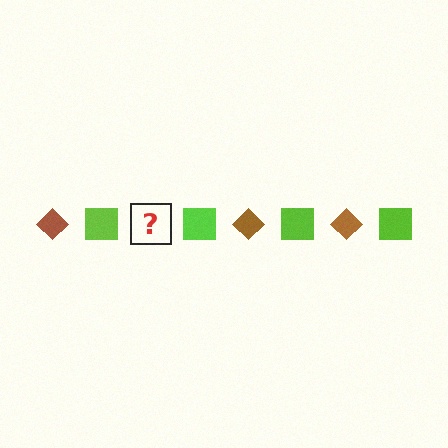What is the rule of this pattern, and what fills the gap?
The rule is that the pattern alternates between brown diamond and lime square. The gap should be filled with a brown diamond.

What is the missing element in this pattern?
The missing element is a brown diamond.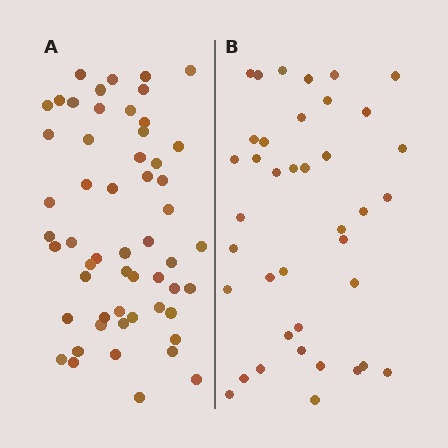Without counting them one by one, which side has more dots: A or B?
Region A (the left region) has more dots.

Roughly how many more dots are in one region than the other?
Region A has approximately 15 more dots than region B.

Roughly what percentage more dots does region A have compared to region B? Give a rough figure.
About 40% more.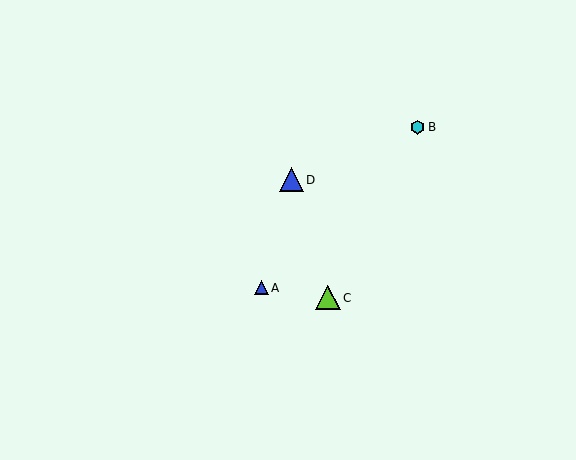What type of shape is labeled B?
Shape B is a cyan hexagon.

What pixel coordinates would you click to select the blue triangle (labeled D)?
Click at (291, 180) to select the blue triangle D.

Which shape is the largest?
The lime triangle (labeled C) is the largest.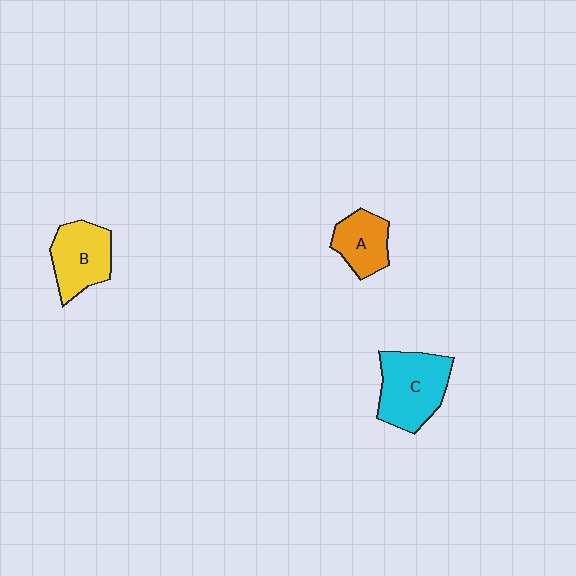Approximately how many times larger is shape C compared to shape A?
Approximately 1.6 times.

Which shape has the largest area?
Shape C (cyan).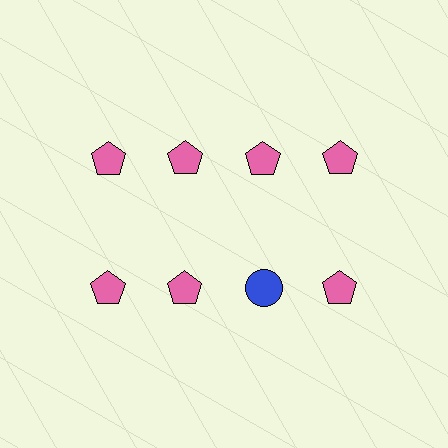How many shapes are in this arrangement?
There are 8 shapes arranged in a grid pattern.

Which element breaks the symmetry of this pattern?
The blue circle in the second row, center column breaks the symmetry. All other shapes are pink pentagons.